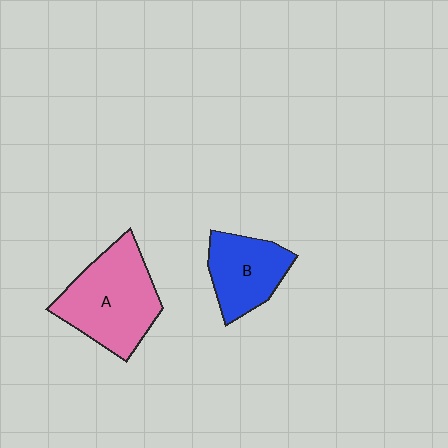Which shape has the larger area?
Shape A (pink).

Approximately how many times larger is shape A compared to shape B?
Approximately 1.5 times.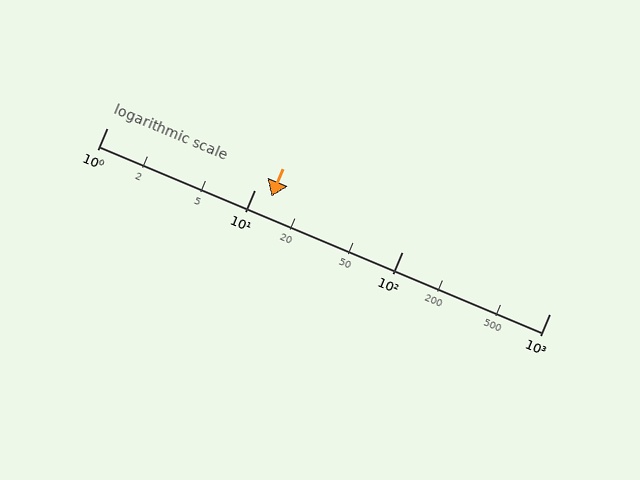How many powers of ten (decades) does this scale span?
The scale spans 3 decades, from 1 to 1000.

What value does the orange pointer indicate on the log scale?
The pointer indicates approximately 13.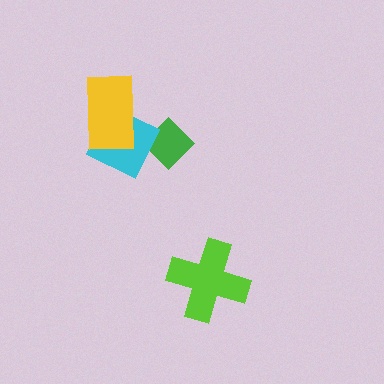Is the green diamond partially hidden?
Yes, it is partially covered by another shape.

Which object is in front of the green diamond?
The cyan diamond is in front of the green diamond.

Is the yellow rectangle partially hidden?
No, no other shape covers it.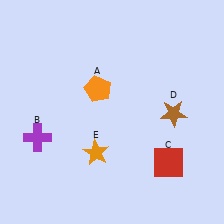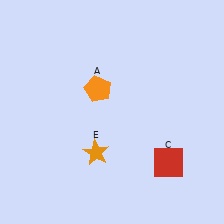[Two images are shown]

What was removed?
The purple cross (B), the brown star (D) were removed in Image 2.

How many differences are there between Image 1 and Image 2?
There are 2 differences between the two images.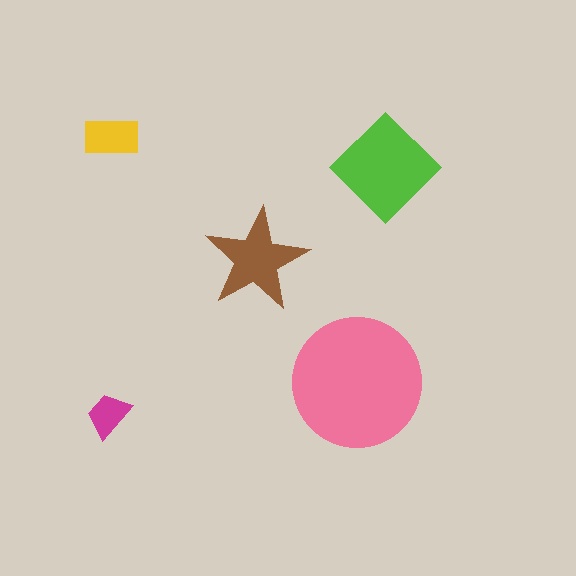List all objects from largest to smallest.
The pink circle, the lime diamond, the brown star, the yellow rectangle, the magenta trapezoid.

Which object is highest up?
The yellow rectangle is topmost.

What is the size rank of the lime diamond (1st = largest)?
2nd.